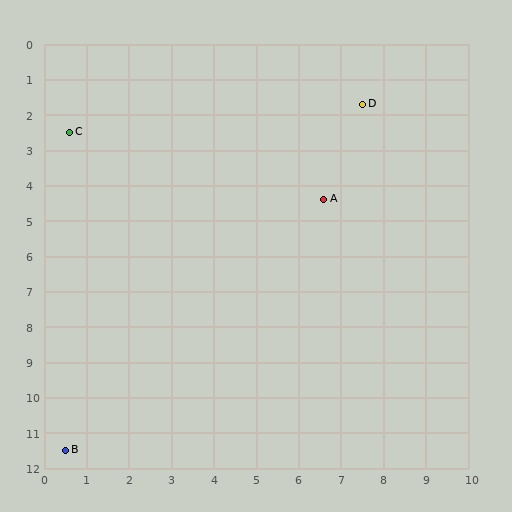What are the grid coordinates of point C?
Point C is at approximately (0.6, 2.5).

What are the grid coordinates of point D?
Point D is at approximately (7.5, 1.7).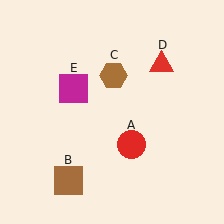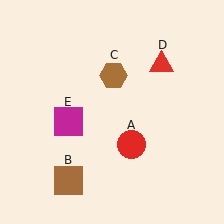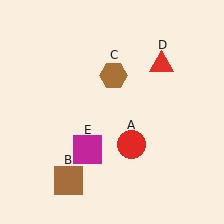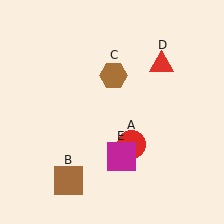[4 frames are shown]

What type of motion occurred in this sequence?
The magenta square (object E) rotated counterclockwise around the center of the scene.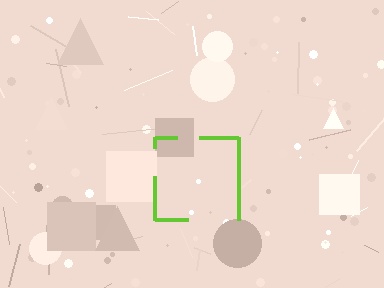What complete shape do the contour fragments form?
The contour fragments form a square.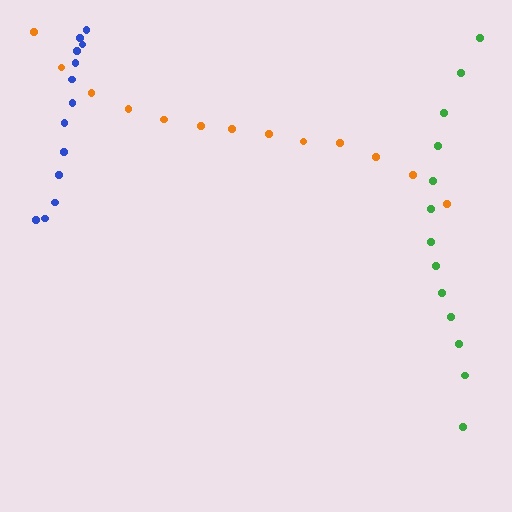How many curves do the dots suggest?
There are 3 distinct paths.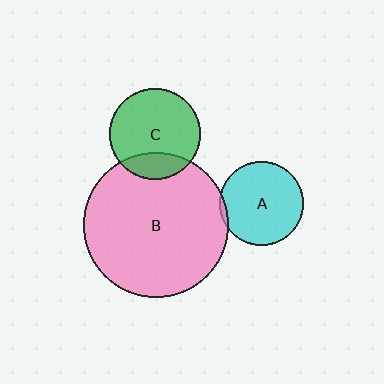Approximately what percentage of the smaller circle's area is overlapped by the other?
Approximately 20%.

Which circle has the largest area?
Circle B (pink).